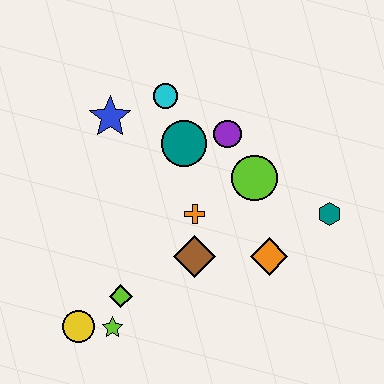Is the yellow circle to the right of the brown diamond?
No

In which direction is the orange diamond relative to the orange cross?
The orange diamond is to the right of the orange cross.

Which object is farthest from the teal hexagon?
The yellow circle is farthest from the teal hexagon.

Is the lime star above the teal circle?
No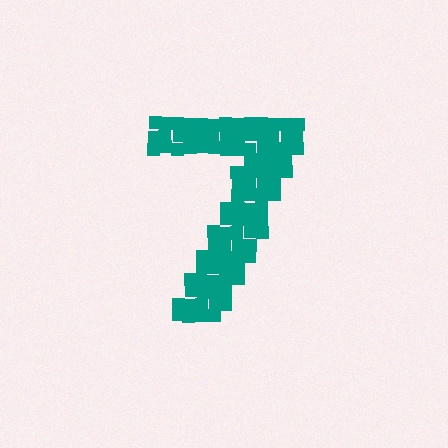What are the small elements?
The small elements are squares.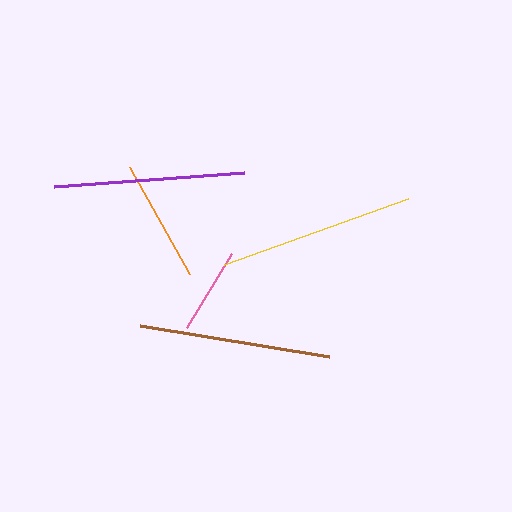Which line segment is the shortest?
The pink line is the shortest at approximately 87 pixels.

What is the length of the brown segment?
The brown segment is approximately 191 pixels long.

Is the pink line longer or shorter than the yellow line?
The yellow line is longer than the pink line.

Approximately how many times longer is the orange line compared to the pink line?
The orange line is approximately 1.4 times the length of the pink line.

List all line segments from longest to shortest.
From longest to shortest: yellow, brown, purple, orange, pink.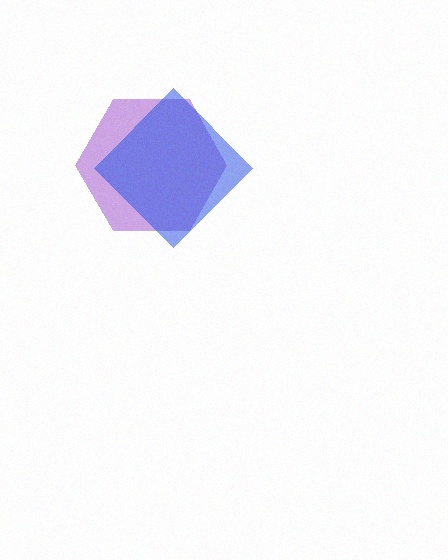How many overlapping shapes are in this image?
There are 2 overlapping shapes in the image.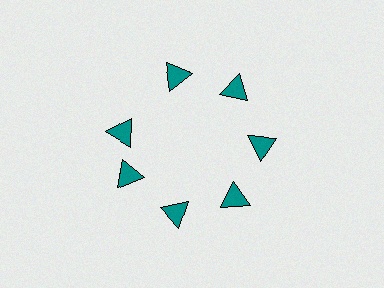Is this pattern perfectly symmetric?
No. The 7 teal triangles are arranged in a ring, but one element near the 10 o'clock position is rotated out of alignment along the ring, breaking the 7-fold rotational symmetry.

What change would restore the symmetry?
The symmetry would be restored by rotating it back into even spacing with its neighbors so that all 7 triangles sit at equal angles and equal distance from the center.